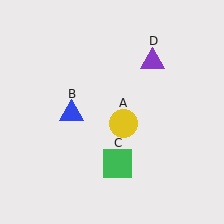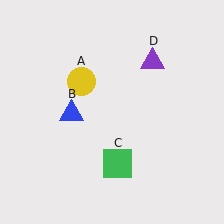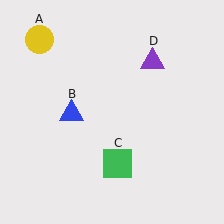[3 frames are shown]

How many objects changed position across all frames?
1 object changed position: yellow circle (object A).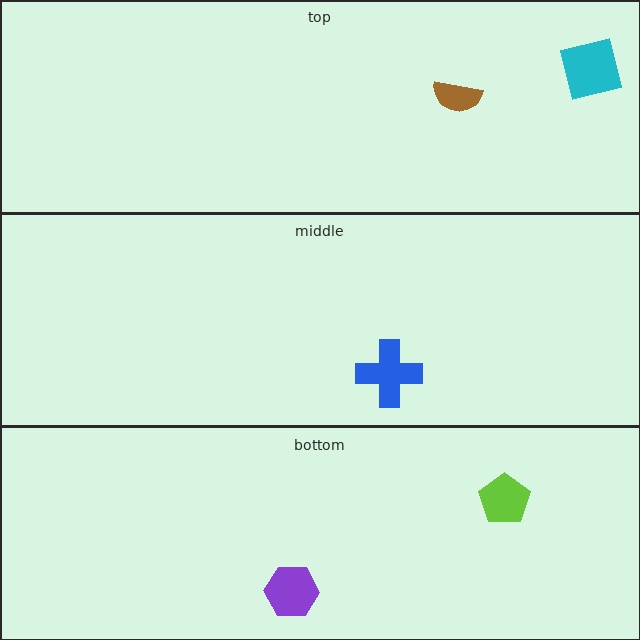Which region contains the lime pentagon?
The bottom region.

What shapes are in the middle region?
The blue cross.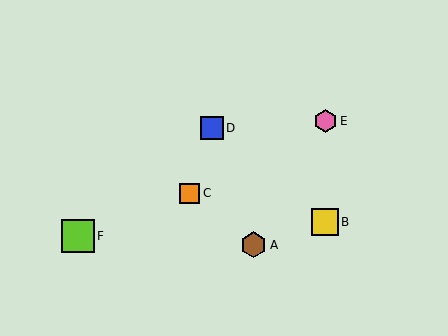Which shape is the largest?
The lime square (labeled F) is the largest.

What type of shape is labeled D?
Shape D is a blue square.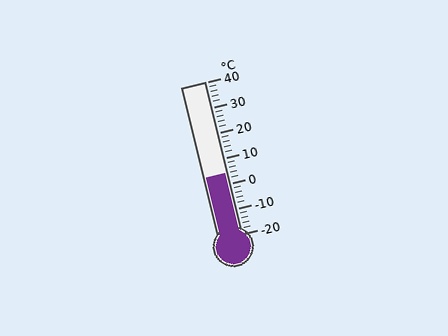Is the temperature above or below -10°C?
The temperature is above -10°C.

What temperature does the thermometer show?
The thermometer shows approximately 4°C.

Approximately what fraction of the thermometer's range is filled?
The thermometer is filled to approximately 40% of its range.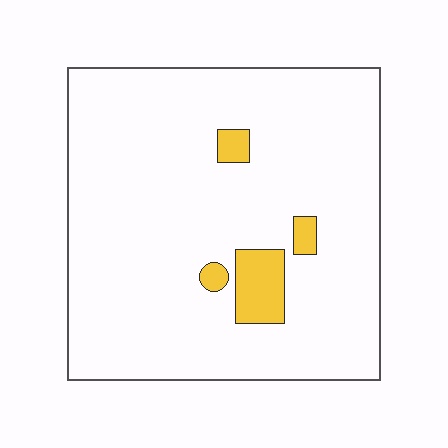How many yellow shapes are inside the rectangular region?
4.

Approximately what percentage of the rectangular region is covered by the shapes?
Approximately 5%.